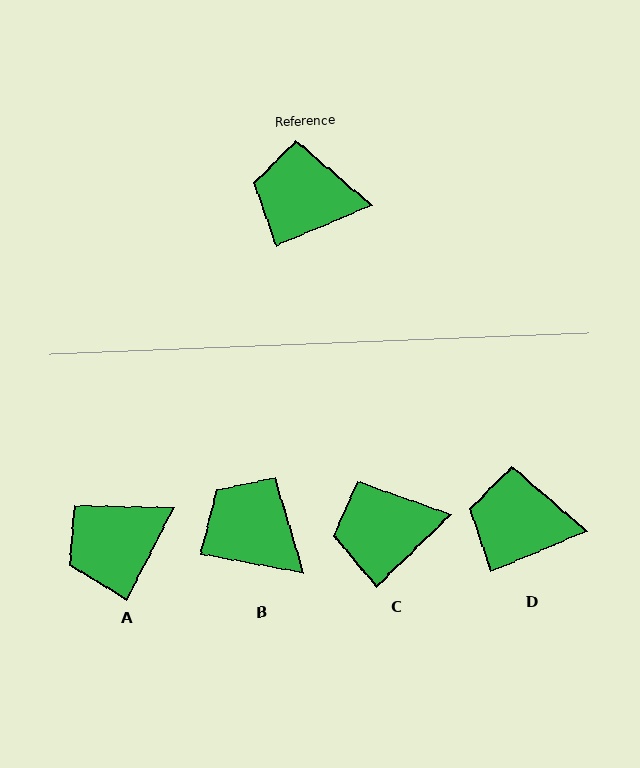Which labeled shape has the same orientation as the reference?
D.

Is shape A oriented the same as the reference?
No, it is off by about 40 degrees.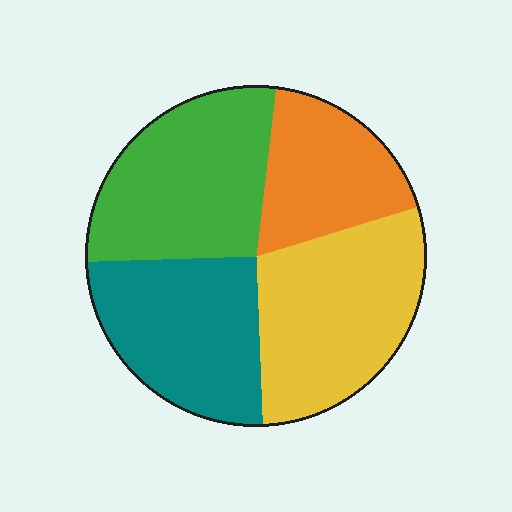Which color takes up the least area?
Orange, at roughly 20%.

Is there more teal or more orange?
Teal.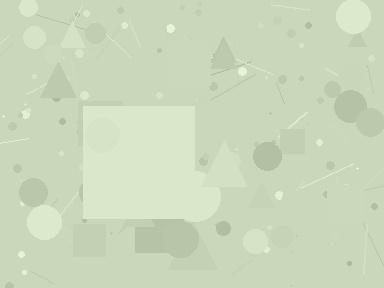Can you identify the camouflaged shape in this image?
The camouflaged shape is a square.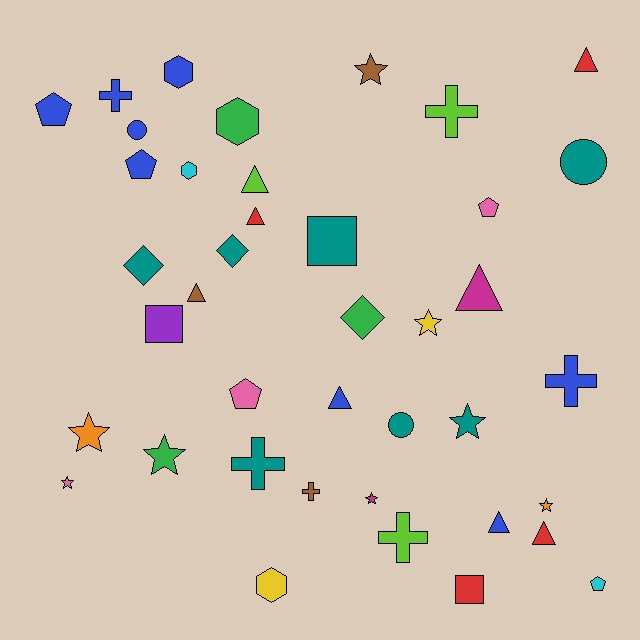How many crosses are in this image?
There are 6 crosses.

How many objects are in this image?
There are 40 objects.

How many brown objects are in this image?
There are 3 brown objects.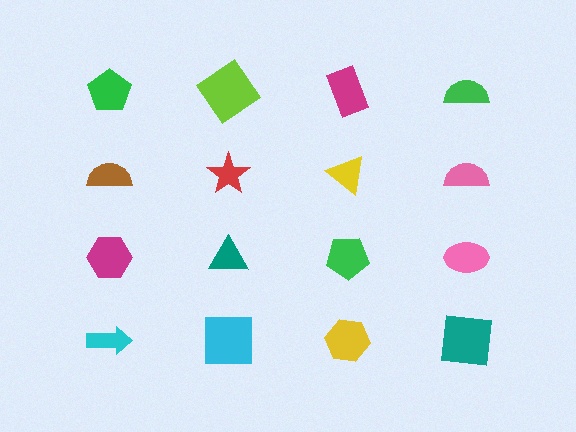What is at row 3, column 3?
A green pentagon.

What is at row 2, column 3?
A yellow triangle.